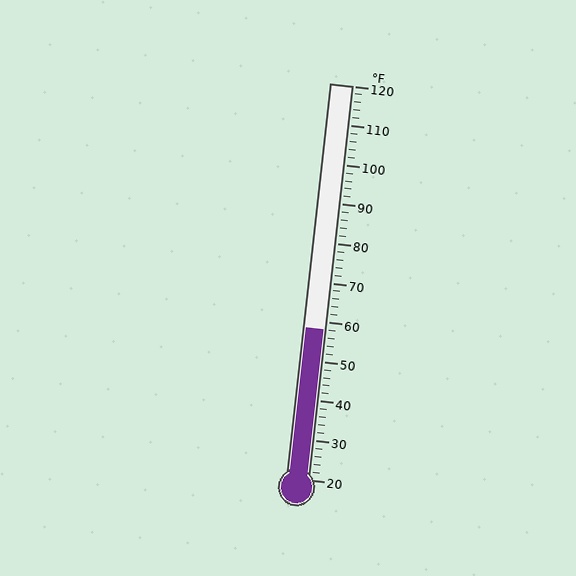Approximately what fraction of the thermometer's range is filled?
The thermometer is filled to approximately 40% of its range.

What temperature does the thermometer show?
The thermometer shows approximately 58°F.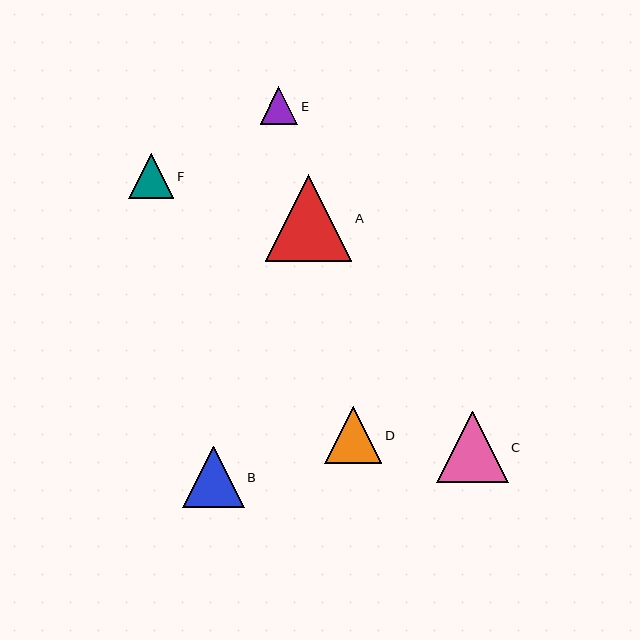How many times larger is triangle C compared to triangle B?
Triangle C is approximately 1.2 times the size of triangle B.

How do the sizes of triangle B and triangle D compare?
Triangle B and triangle D are approximately the same size.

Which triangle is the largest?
Triangle A is the largest with a size of approximately 87 pixels.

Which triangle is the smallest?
Triangle E is the smallest with a size of approximately 37 pixels.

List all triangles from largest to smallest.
From largest to smallest: A, C, B, D, F, E.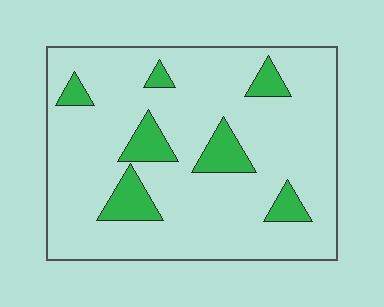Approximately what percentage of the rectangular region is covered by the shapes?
Approximately 15%.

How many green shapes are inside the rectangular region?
7.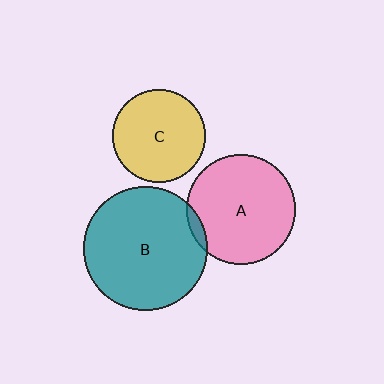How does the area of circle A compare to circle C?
Approximately 1.4 times.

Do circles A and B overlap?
Yes.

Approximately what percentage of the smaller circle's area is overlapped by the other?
Approximately 5%.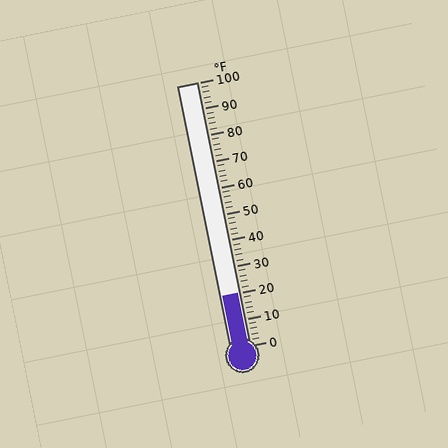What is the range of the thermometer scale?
The thermometer scale ranges from 0°F to 100°F.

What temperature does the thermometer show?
The thermometer shows approximately 20°F.